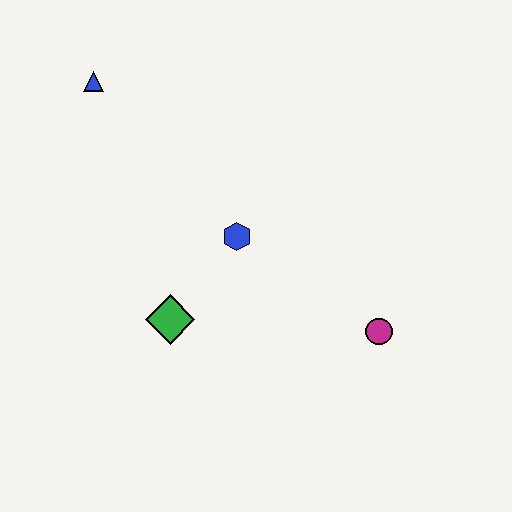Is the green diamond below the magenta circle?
No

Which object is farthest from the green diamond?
The blue triangle is farthest from the green diamond.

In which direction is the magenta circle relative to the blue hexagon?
The magenta circle is to the right of the blue hexagon.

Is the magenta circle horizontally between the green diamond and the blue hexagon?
No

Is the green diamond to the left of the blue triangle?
No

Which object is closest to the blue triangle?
The blue hexagon is closest to the blue triangle.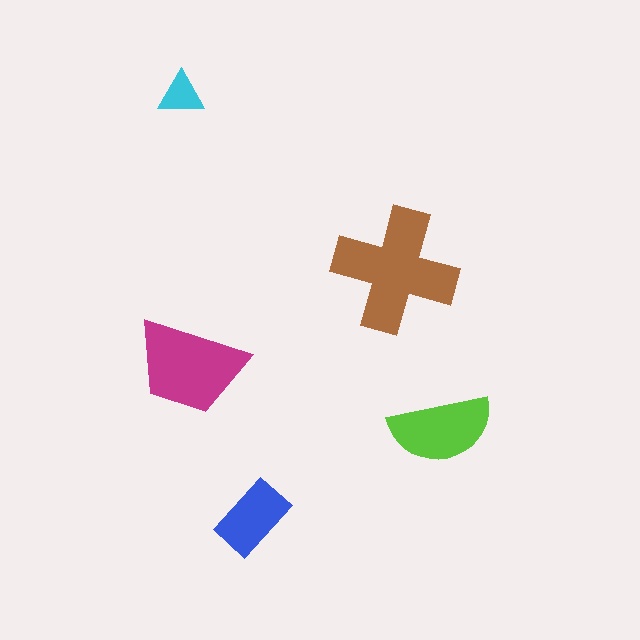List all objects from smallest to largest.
The cyan triangle, the blue rectangle, the lime semicircle, the magenta trapezoid, the brown cross.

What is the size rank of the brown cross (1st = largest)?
1st.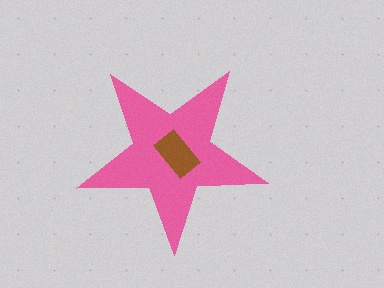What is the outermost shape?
The pink star.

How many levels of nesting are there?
2.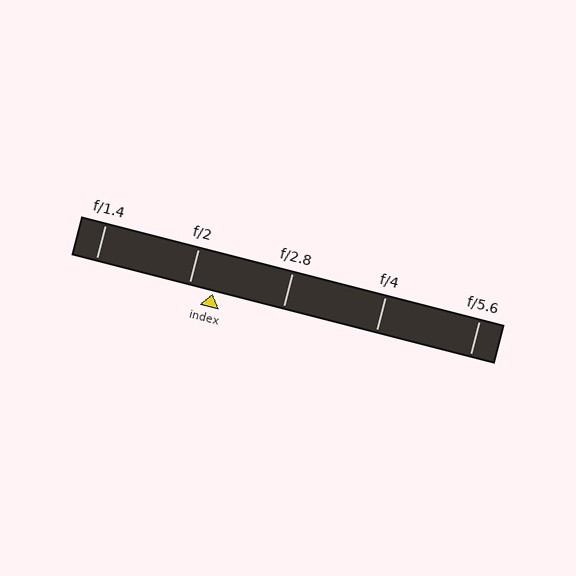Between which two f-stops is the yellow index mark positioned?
The index mark is between f/2 and f/2.8.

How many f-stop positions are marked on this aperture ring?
There are 5 f-stop positions marked.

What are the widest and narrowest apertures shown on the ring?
The widest aperture shown is f/1.4 and the narrowest is f/5.6.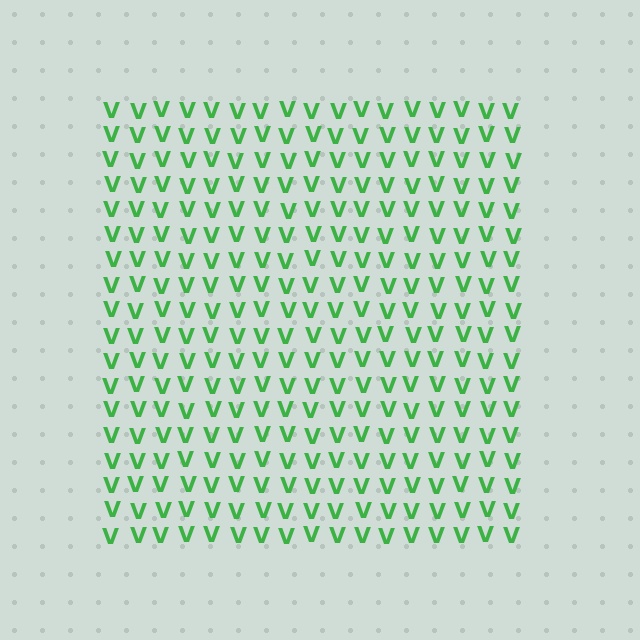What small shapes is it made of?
It is made of small letter V's.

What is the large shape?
The large shape is a square.